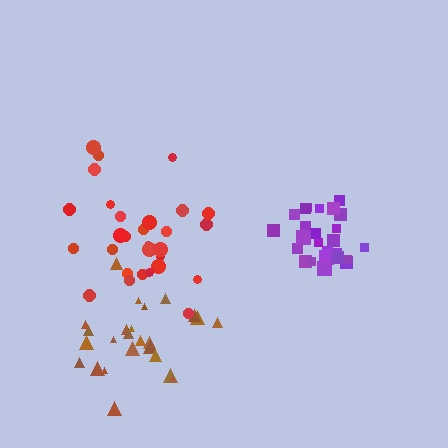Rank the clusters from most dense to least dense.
purple, red, brown.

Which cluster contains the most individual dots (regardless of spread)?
Red (29).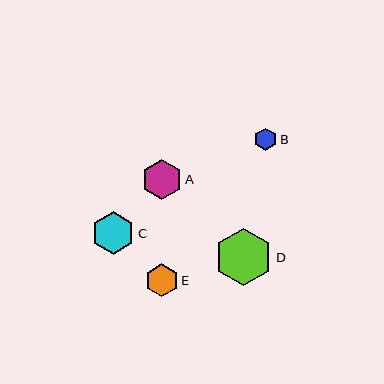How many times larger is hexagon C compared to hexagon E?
Hexagon C is approximately 1.3 times the size of hexagon E.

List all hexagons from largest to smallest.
From largest to smallest: D, C, A, E, B.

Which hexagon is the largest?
Hexagon D is the largest with a size of approximately 58 pixels.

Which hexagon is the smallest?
Hexagon B is the smallest with a size of approximately 22 pixels.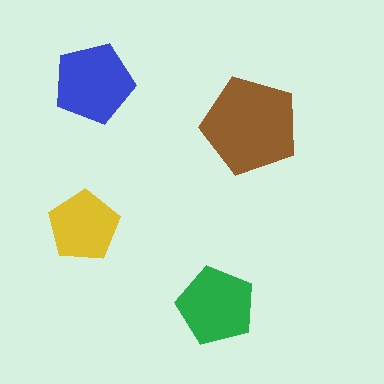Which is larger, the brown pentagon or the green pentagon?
The brown one.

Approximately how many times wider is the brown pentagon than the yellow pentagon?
About 1.5 times wider.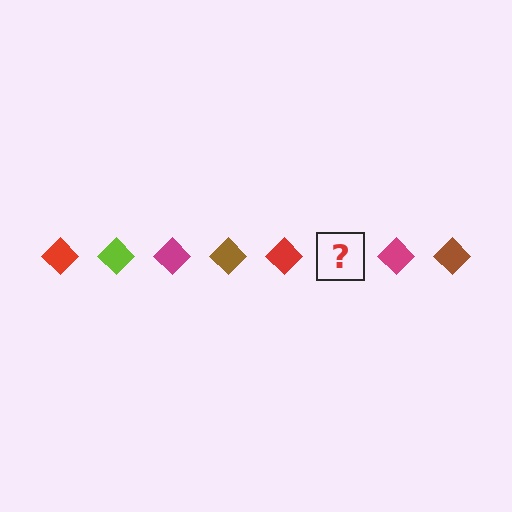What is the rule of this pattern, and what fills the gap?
The rule is that the pattern cycles through red, lime, magenta, brown diamonds. The gap should be filled with a lime diamond.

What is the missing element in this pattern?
The missing element is a lime diamond.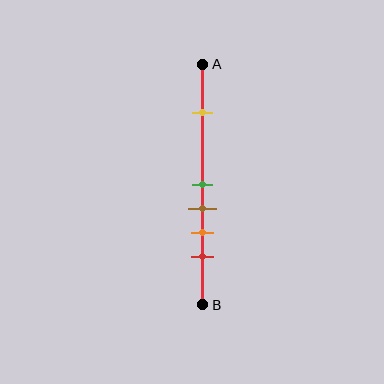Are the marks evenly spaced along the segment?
No, the marks are not evenly spaced.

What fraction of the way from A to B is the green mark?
The green mark is approximately 50% (0.5) of the way from A to B.